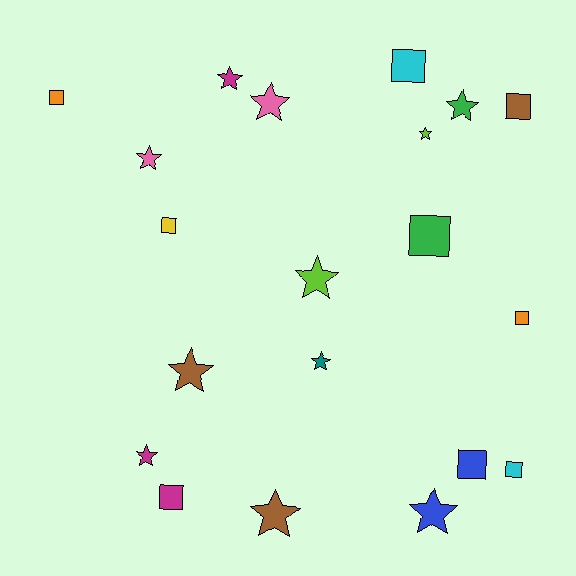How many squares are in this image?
There are 9 squares.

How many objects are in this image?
There are 20 objects.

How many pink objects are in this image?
There are 2 pink objects.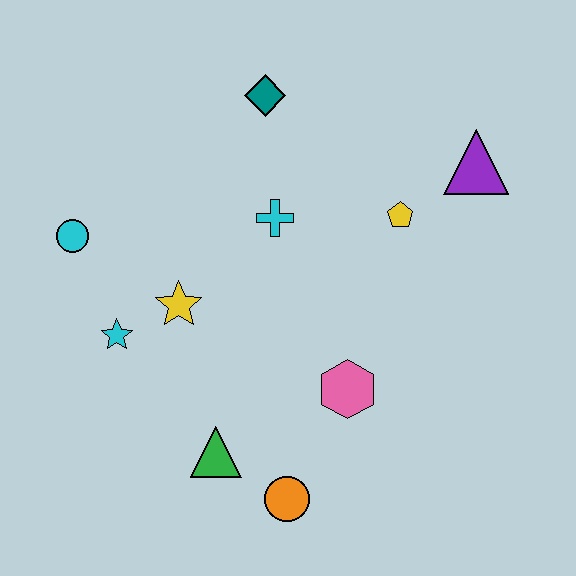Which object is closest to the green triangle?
The orange circle is closest to the green triangle.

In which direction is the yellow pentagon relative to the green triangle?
The yellow pentagon is above the green triangle.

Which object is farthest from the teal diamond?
The orange circle is farthest from the teal diamond.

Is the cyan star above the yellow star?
No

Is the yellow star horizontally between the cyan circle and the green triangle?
Yes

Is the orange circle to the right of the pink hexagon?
No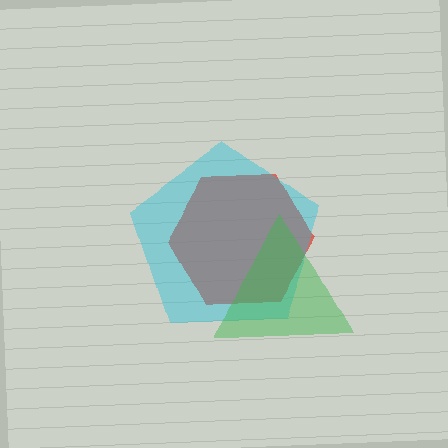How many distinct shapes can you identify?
There are 3 distinct shapes: a red hexagon, a cyan pentagon, a green triangle.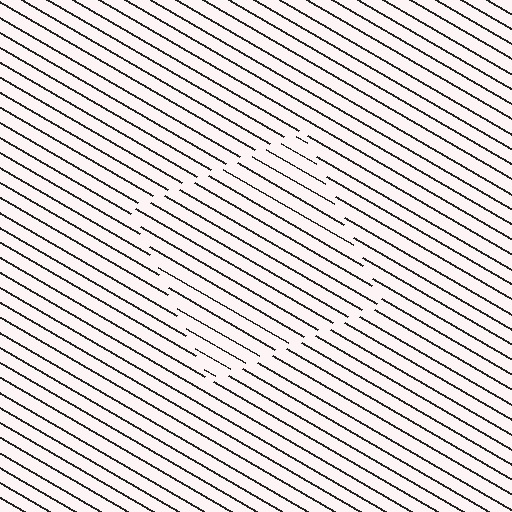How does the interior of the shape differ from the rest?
The interior of the shape contains the same grating, shifted by half a period — the contour is defined by the phase discontinuity where line-ends from the inner and outer gratings abut.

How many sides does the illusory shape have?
4 sides — the line-ends trace a square.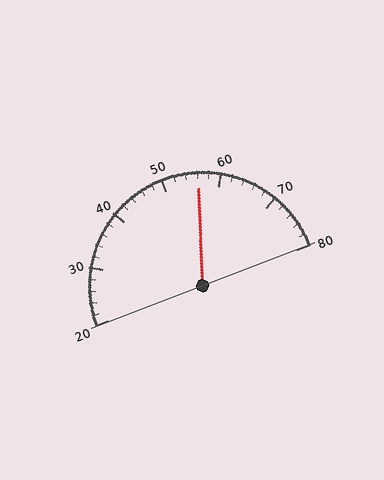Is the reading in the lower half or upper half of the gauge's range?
The reading is in the upper half of the range (20 to 80).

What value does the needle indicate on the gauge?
The needle indicates approximately 56.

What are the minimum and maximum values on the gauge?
The gauge ranges from 20 to 80.